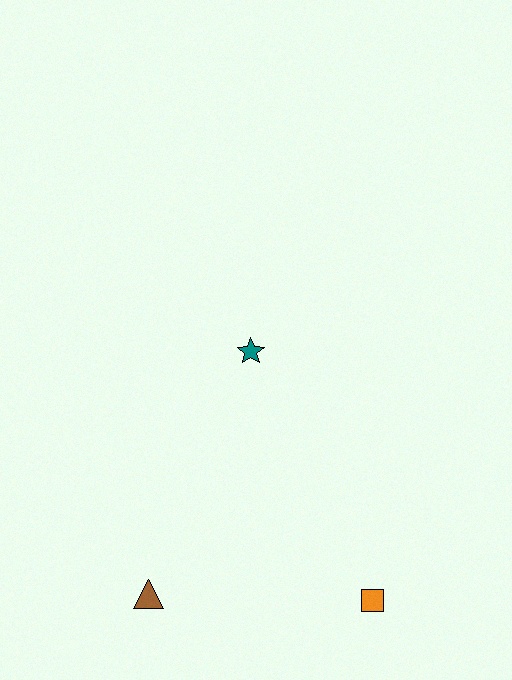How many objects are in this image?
There are 3 objects.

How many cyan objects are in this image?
There are no cyan objects.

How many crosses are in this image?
There are no crosses.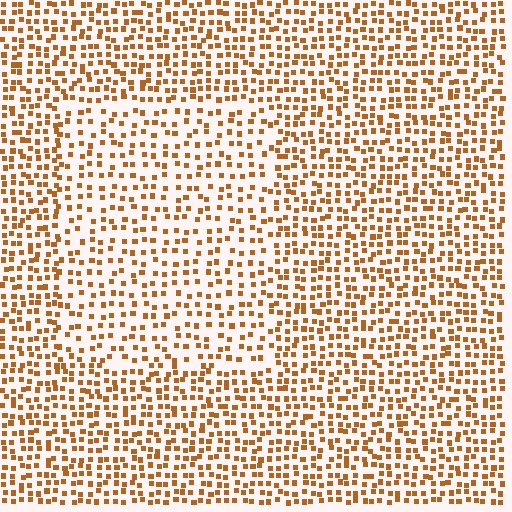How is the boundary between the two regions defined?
The boundary is defined by a change in element density (approximately 1.6x ratio). All elements are the same color, size, and shape.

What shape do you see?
I see a rectangle.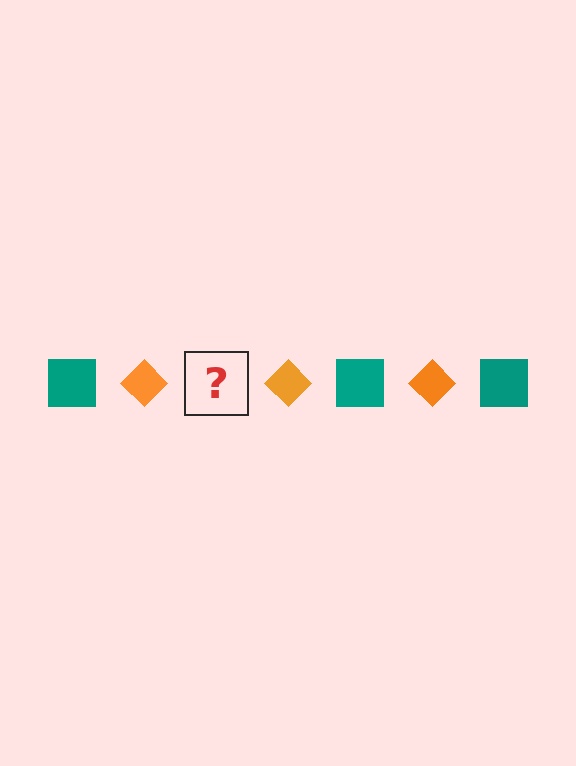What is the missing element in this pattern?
The missing element is a teal square.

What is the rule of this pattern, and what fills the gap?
The rule is that the pattern alternates between teal square and orange diamond. The gap should be filled with a teal square.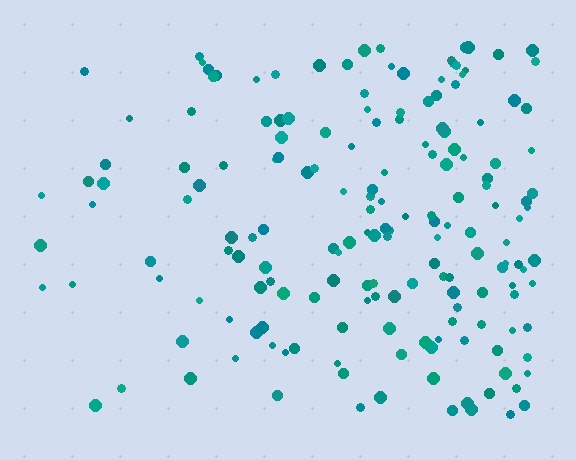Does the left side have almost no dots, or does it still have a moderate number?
Still a moderate number, just noticeably fewer than the right.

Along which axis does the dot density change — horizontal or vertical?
Horizontal.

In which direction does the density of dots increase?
From left to right, with the right side densest.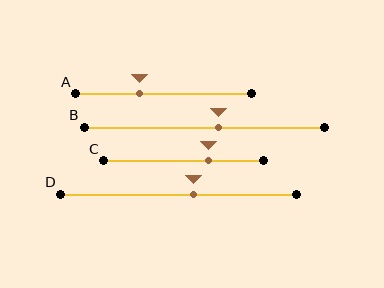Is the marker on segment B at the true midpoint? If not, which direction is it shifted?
No, the marker on segment B is shifted to the right by about 6% of the segment length.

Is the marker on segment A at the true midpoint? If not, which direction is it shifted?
No, the marker on segment A is shifted to the left by about 14% of the segment length.